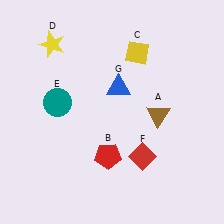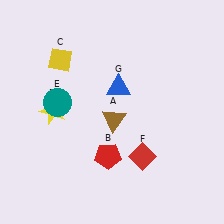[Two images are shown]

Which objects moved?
The objects that moved are: the brown triangle (A), the yellow diamond (C), the yellow star (D).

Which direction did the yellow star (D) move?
The yellow star (D) moved down.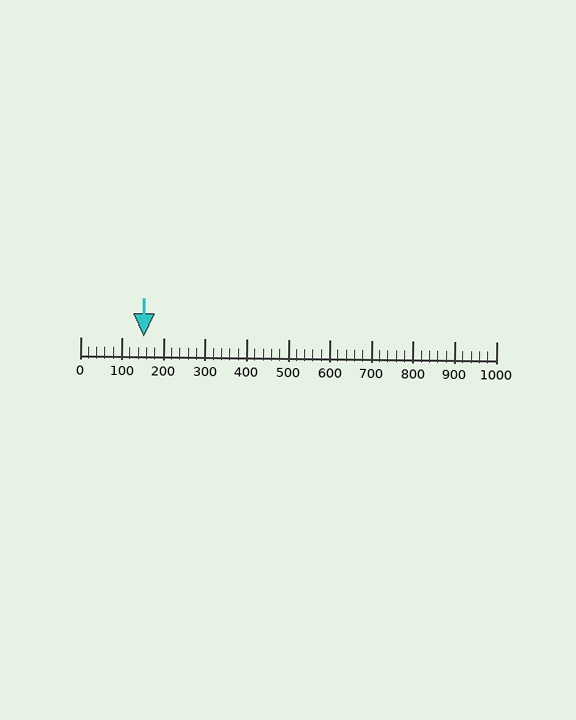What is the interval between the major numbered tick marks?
The major tick marks are spaced 100 units apart.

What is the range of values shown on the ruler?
The ruler shows values from 0 to 1000.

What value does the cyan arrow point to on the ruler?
The cyan arrow points to approximately 153.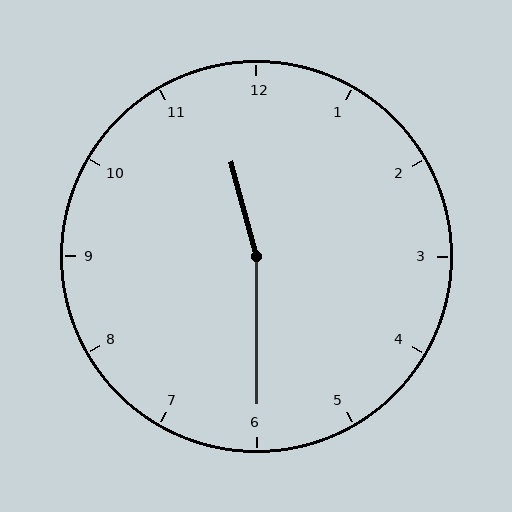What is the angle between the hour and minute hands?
Approximately 165 degrees.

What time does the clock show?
11:30.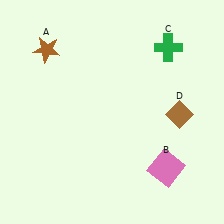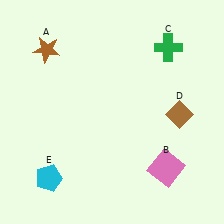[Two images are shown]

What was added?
A cyan pentagon (E) was added in Image 2.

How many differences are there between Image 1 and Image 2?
There is 1 difference between the two images.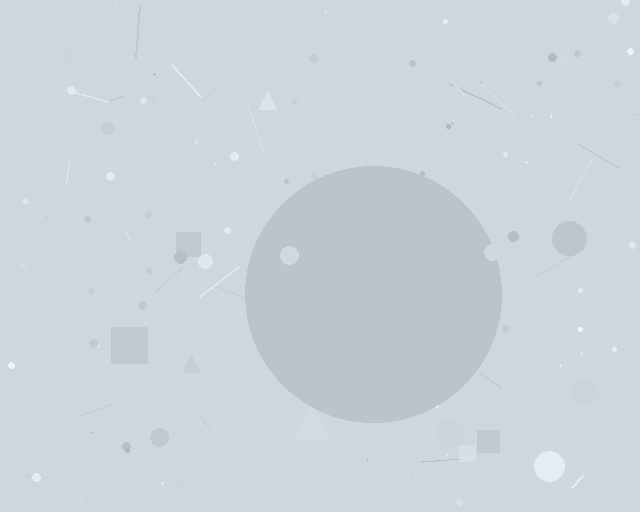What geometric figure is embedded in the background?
A circle is embedded in the background.